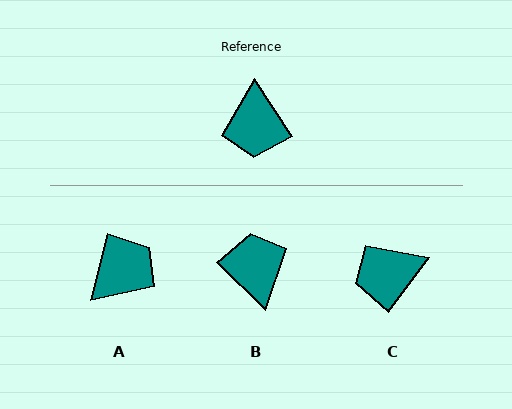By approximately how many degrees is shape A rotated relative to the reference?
Approximately 132 degrees counter-clockwise.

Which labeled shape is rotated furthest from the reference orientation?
B, about 168 degrees away.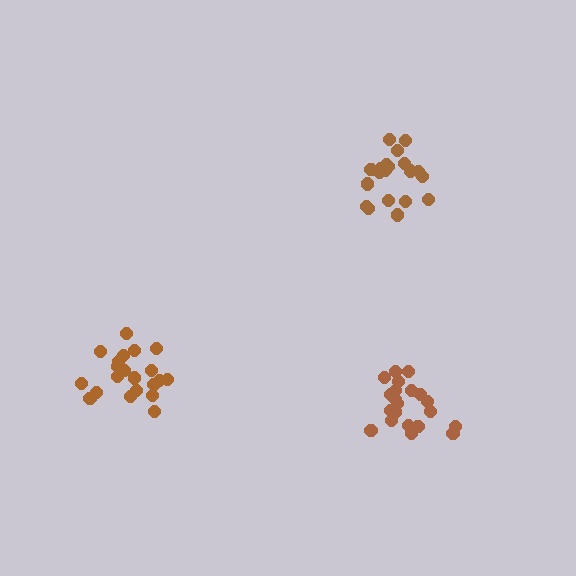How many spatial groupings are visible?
There are 3 spatial groupings.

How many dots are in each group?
Group 1: 21 dots, Group 2: 21 dots, Group 3: 20 dots (62 total).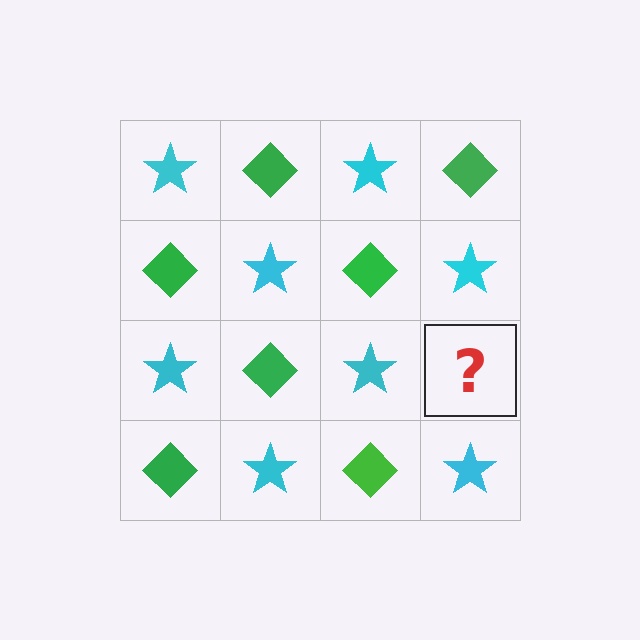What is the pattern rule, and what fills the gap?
The rule is that it alternates cyan star and green diamond in a checkerboard pattern. The gap should be filled with a green diamond.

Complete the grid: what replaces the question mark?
The question mark should be replaced with a green diamond.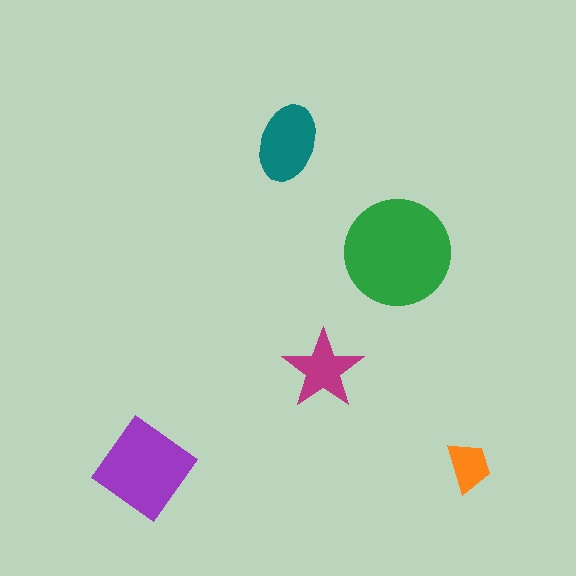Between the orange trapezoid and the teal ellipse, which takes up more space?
The teal ellipse.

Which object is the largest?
The green circle.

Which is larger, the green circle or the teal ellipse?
The green circle.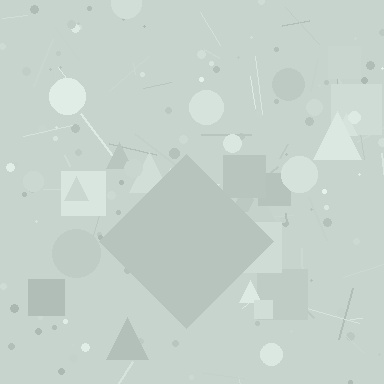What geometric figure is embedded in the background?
A diamond is embedded in the background.